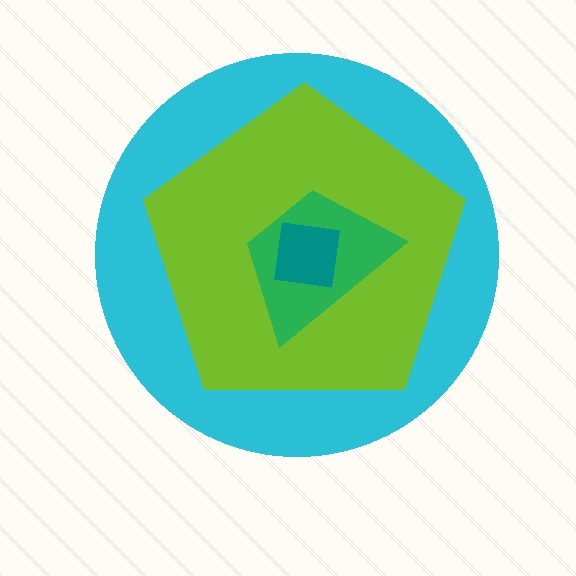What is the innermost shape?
The teal square.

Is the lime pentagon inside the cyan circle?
Yes.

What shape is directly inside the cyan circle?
The lime pentagon.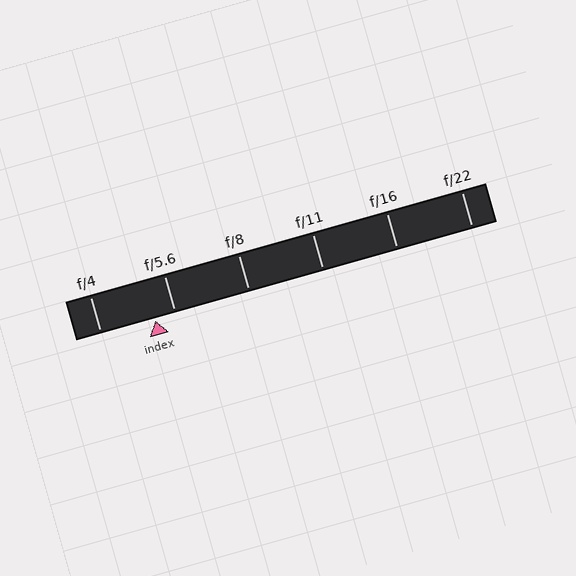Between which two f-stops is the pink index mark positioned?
The index mark is between f/4 and f/5.6.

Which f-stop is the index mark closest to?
The index mark is closest to f/5.6.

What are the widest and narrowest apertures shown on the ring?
The widest aperture shown is f/4 and the narrowest is f/22.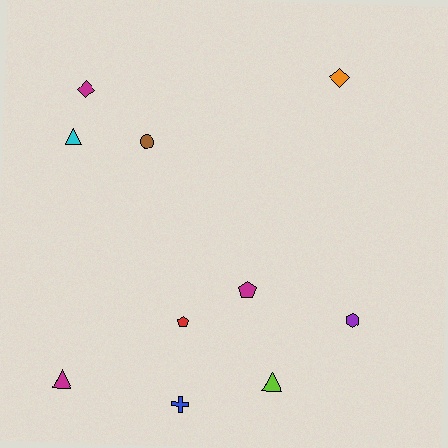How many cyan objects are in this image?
There is 1 cyan object.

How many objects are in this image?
There are 10 objects.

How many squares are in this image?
There are no squares.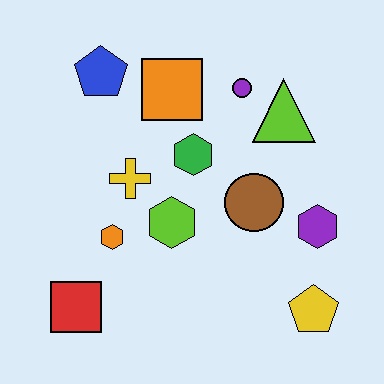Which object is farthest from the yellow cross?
The yellow pentagon is farthest from the yellow cross.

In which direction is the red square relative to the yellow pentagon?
The red square is to the left of the yellow pentagon.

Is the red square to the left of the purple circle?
Yes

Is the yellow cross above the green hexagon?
No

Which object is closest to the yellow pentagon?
The purple hexagon is closest to the yellow pentagon.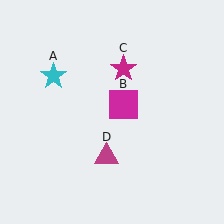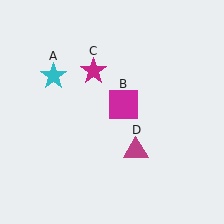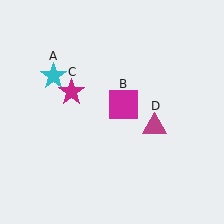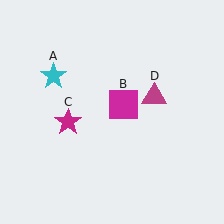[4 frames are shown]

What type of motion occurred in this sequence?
The magenta star (object C), magenta triangle (object D) rotated counterclockwise around the center of the scene.